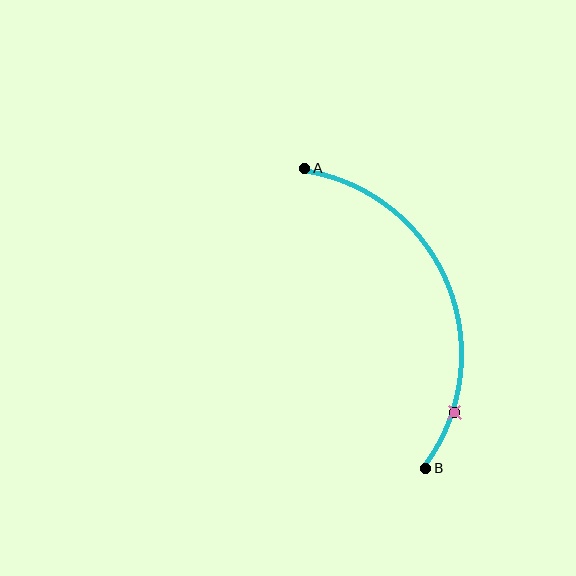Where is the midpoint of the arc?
The arc midpoint is the point on the curve farthest from the straight line joining A and B. It sits to the right of that line.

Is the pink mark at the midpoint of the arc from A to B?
No. The pink mark lies on the arc but is closer to endpoint B. The arc midpoint would be at the point on the curve equidistant along the arc from both A and B.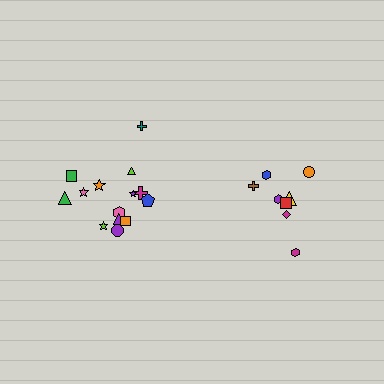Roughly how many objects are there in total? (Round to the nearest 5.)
Roughly 25 objects in total.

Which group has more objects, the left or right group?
The left group.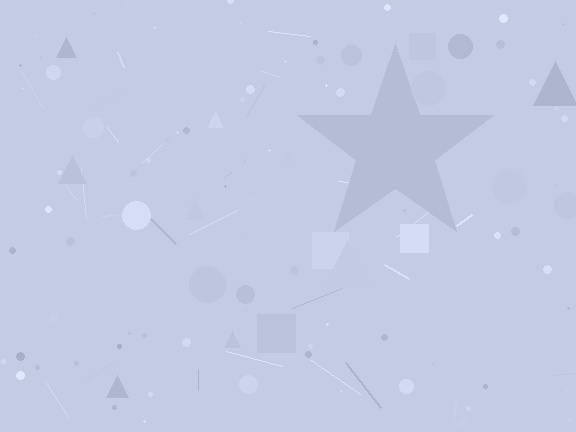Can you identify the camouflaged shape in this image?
The camouflaged shape is a star.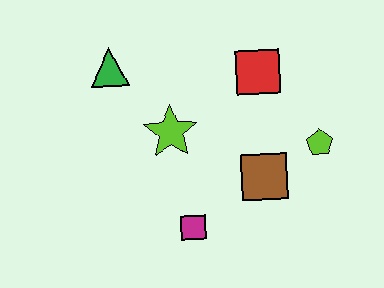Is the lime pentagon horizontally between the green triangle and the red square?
No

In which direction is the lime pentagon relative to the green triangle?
The lime pentagon is to the right of the green triangle.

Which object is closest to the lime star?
The green triangle is closest to the lime star.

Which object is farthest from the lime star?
The lime pentagon is farthest from the lime star.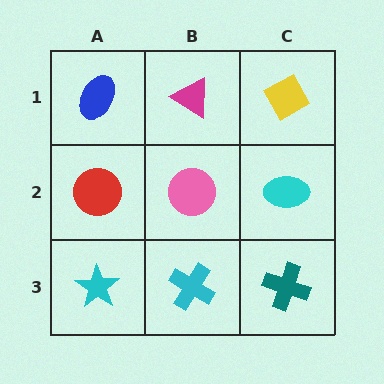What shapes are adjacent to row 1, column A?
A red circle (row 2, column A), a magenta triangle (row 1, column B).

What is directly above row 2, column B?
A magenta triangle.